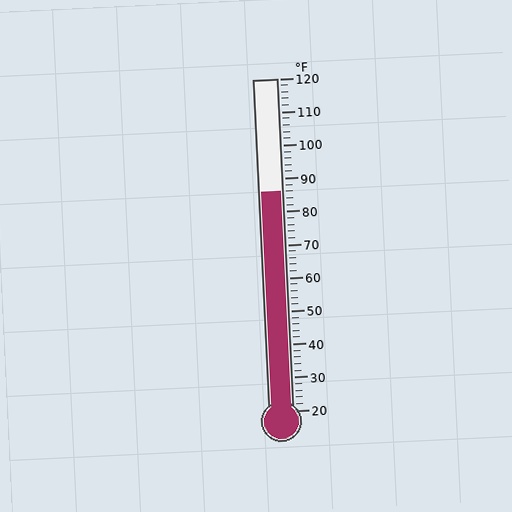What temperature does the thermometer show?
The thermometer shows approximately 86°F.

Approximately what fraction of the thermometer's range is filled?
The thermometer is filled to approximately 65% of its range.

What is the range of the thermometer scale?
The thermometer scale ranges from 20°F to 120°F.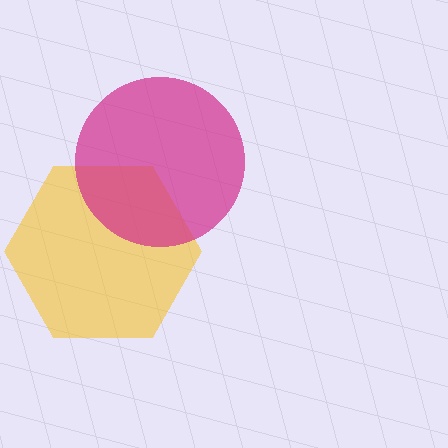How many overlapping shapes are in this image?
There are 2 overlapping shapes in the image.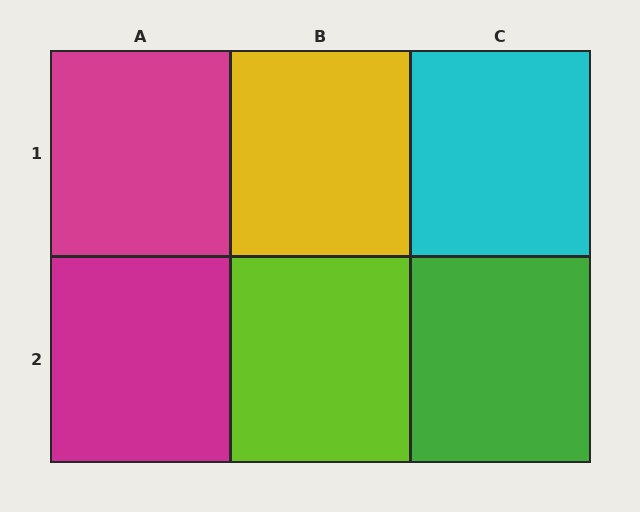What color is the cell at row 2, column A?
Magenta.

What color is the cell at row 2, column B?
Lime.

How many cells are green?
1 cell is green.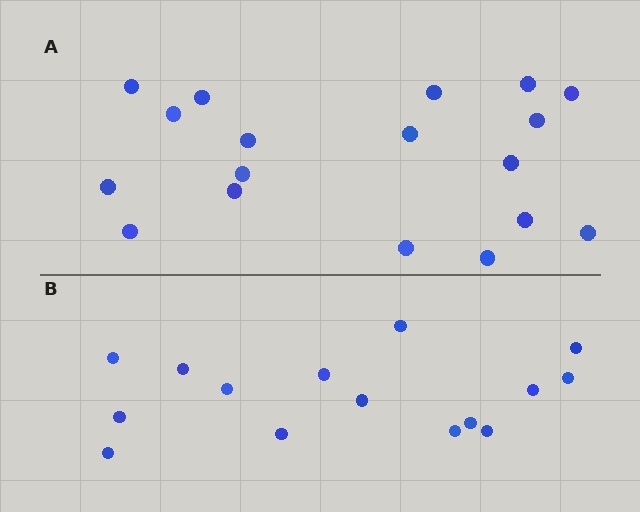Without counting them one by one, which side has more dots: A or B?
Region A (the top region) has more dots.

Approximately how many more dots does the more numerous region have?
Region A has just a few more — roughly 2 or 3 more dots than region B.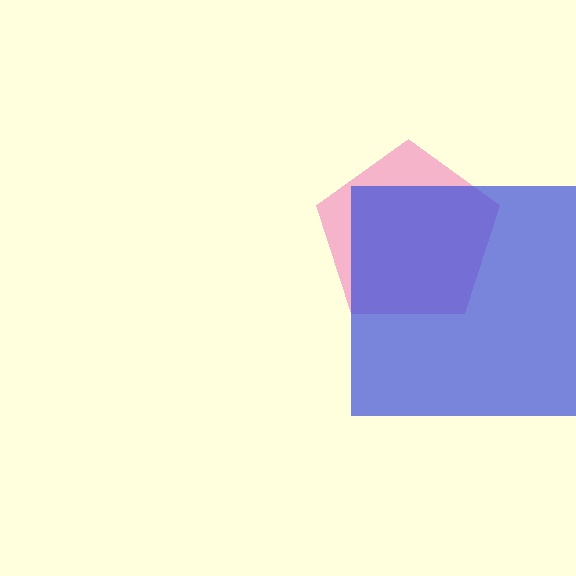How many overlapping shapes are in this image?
There are 2 overlapping shapes in the image.